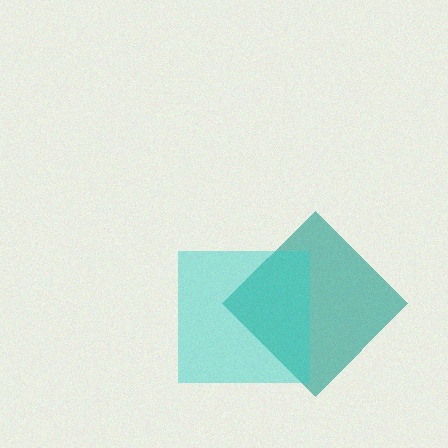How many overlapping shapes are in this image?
There are 2 overlapping shapes in the image.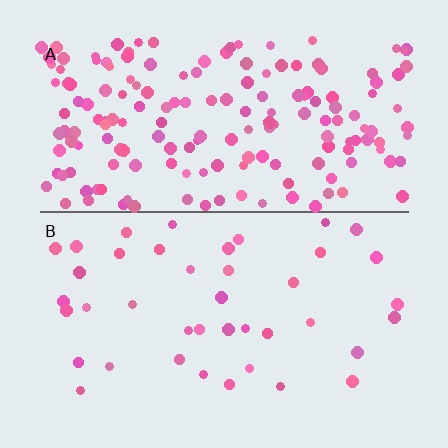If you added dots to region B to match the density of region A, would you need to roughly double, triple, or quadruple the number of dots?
Approximately quadruple.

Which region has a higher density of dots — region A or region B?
A (the top).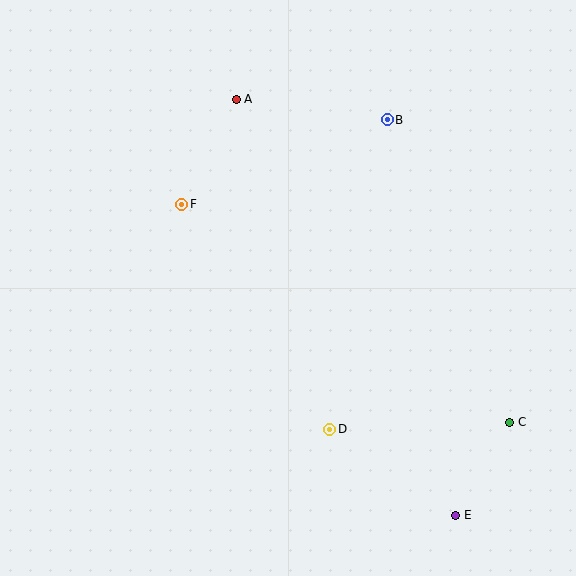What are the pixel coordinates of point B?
Point B is at (387, 120).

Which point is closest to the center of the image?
Point F at (182, 204) is closest to the center.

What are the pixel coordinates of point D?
Point D is at (330, 429).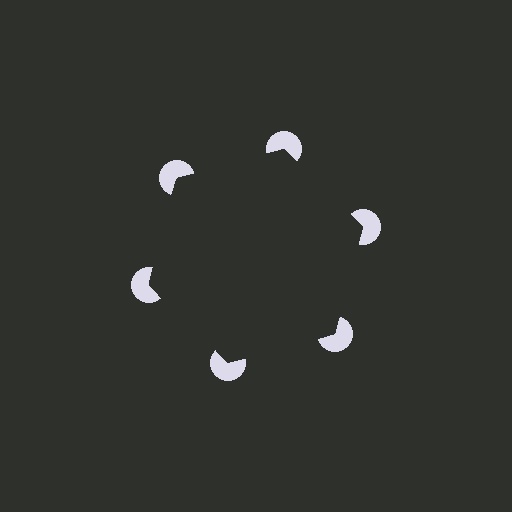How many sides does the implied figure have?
6 sides.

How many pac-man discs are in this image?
There are 6 — one at each vertex of the illusory hexagon.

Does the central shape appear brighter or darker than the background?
It typically appears slightly darker than the background, even though no actual brightness change is drawn.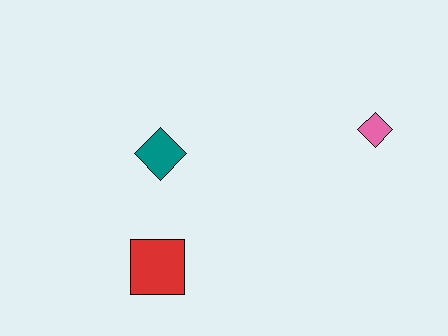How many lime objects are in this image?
There are no lime objects.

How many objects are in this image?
There are 3 objects.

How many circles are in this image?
There are no circles.